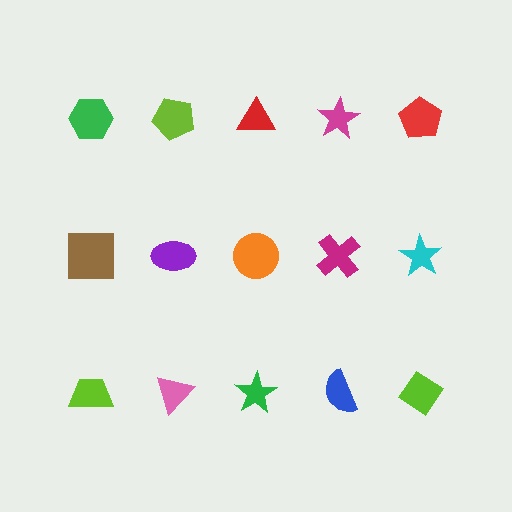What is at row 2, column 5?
A cyan star.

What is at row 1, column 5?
A red pentagon.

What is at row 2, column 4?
A magenta cross.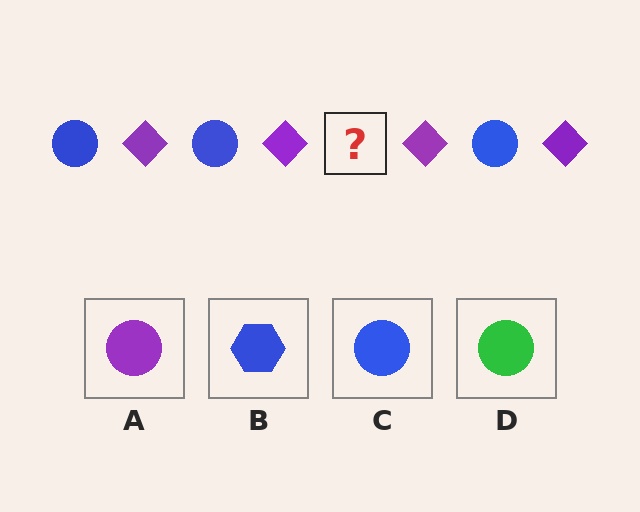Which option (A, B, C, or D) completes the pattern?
C.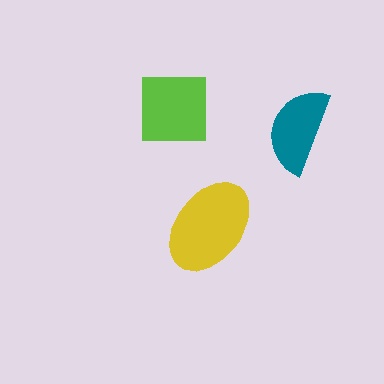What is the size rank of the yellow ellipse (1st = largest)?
1st.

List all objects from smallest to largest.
The teal semicircle, the lime square, the yellow ellipse.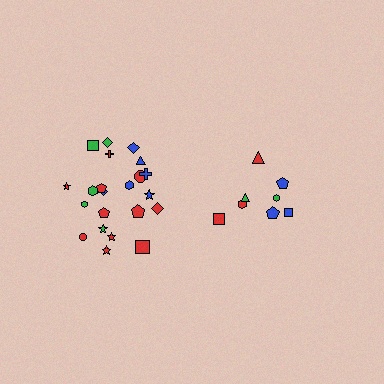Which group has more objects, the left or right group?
The left group.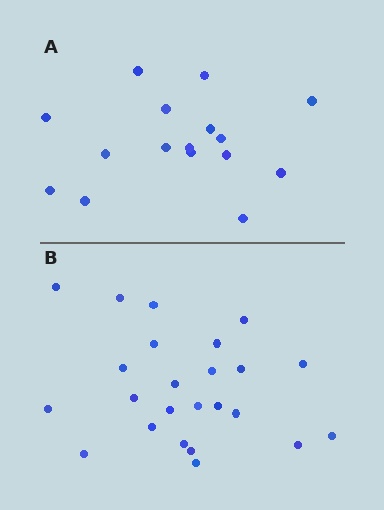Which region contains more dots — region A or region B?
Region B (the bottom region) has more dots.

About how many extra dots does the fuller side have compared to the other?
Region B has roughly 8 or so more dots than region A.